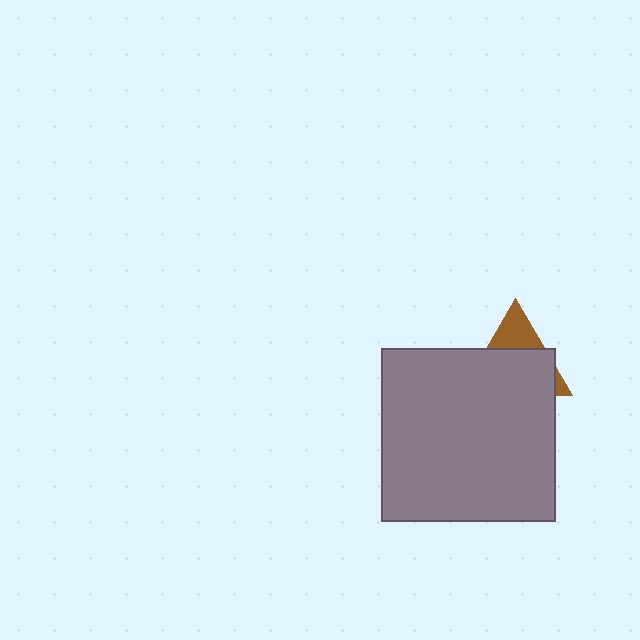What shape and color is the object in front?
The object in front is a gray square.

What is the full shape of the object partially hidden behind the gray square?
The partially hidden object is a brown triangle.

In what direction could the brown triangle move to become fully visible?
The brown triangle could move up. That would shift it out from behind the gray square entirely.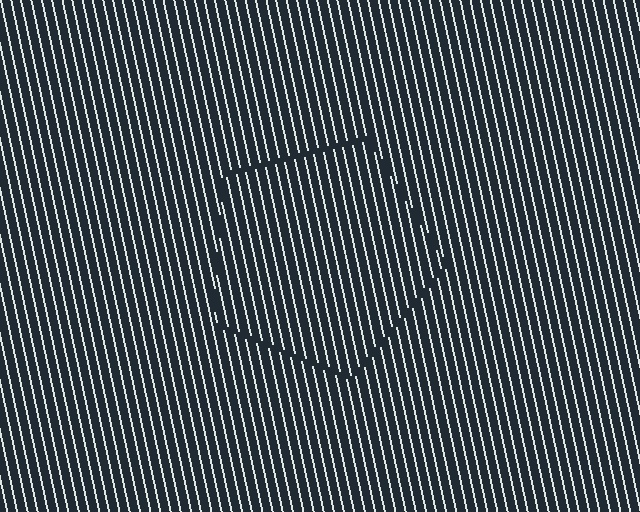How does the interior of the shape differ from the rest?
The interior of the shape contains the same grating, shifted by half a period — the contour is defined by the phase discontinuity where line-ends from the inner and outer gratings abut.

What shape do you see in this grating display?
An illusory pentagon. The interior of the shape contains the same grating, shifted by half a period — the contour is defined by the phase discontinuity where line-ends from the inner and outer gratings abut.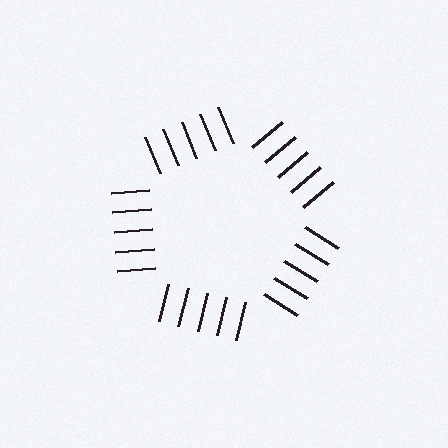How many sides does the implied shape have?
5 sides — the line-ends trace a pentagon.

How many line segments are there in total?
25 — 5 along each of the 5 edges.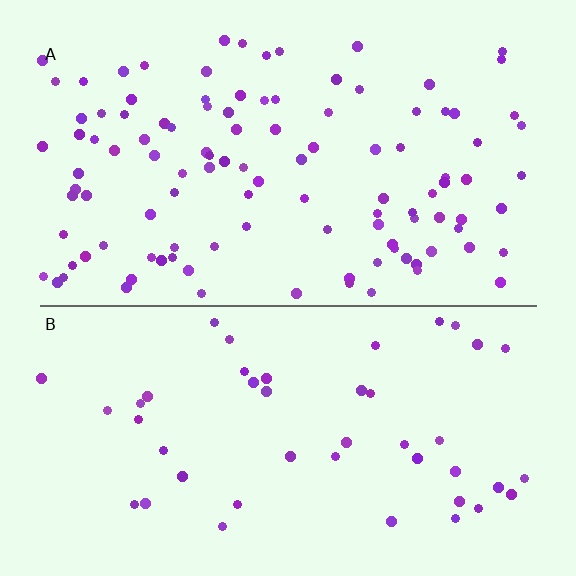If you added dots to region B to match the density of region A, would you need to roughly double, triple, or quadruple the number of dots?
Approximately triple.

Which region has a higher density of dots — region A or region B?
A (the top).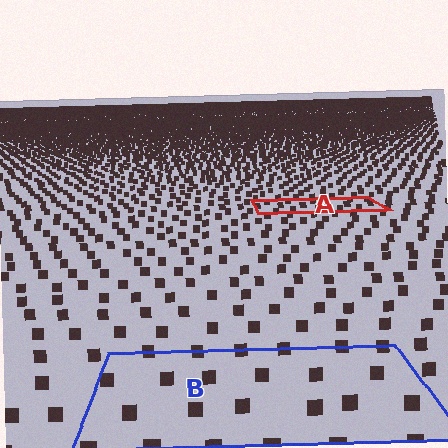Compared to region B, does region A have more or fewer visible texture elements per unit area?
Region A has more texture elements per unit area — they are packed more densely because it is farther away.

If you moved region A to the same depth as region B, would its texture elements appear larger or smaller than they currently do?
They would appear larger. At a closer depth, the same texture elements are projected at a bigger on-screen size.